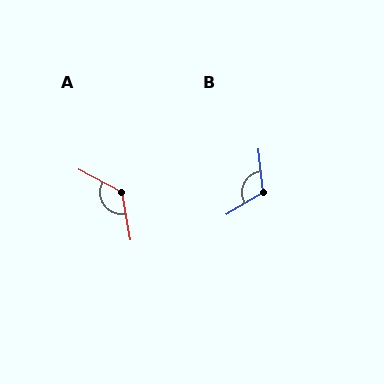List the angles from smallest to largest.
B (116°), A (128°).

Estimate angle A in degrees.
Approximately 128 degrees.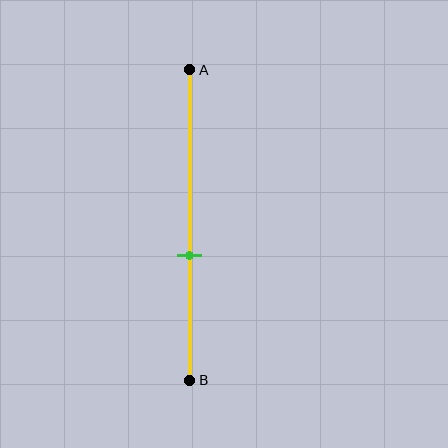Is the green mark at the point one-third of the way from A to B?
No, the mark is at about 60% from A, not at the 33% one-third point.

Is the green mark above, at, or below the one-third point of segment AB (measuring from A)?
The green mark is below the one-third point of segment AB.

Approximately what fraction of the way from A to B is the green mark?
The green mark is approximately 60% of the way from A to B.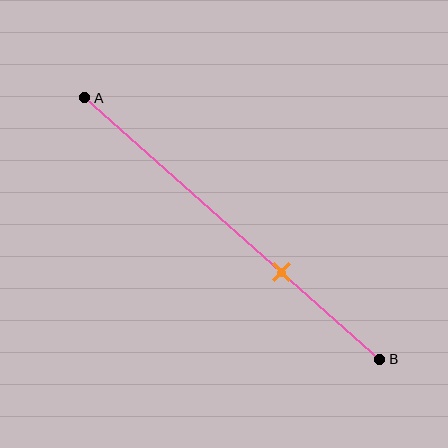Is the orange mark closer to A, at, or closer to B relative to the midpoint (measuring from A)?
The orange mark is closer to point B than the midpoint of segment AB.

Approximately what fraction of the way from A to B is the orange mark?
The orange mark is approximately 65% of the way from A to B.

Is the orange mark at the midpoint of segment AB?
No, the mark is at about 65% from A, not at the 50% midpoint.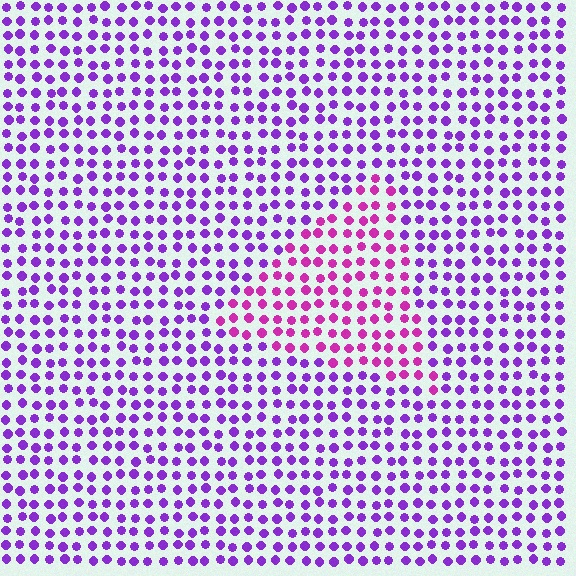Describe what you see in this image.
The image is filled with small purple elements in a uniform arrangement. A triangle-shaped region is visible where the elements are tinted to a slightly different hue, forming a subtle color boundary.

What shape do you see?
I see a triangle.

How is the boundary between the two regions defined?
The boundary is defined purely by a slight shift in hue (about 37 degrees). Spacing, size, and orientation are identical on both sides.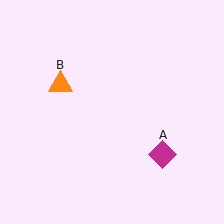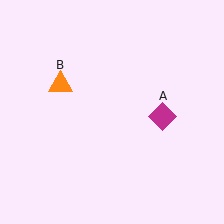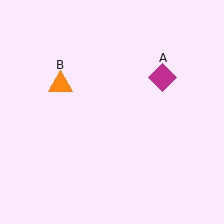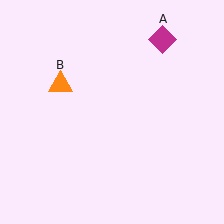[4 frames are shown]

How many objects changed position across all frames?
1 object changed position: magenta diamond (object A).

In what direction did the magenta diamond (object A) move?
The magenta diamond (object A) moved up.